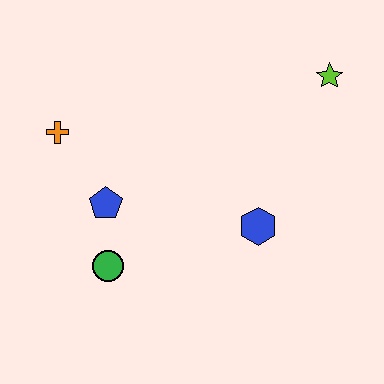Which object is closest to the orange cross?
The blue pentagon is closest to the orange cross.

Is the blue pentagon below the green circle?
No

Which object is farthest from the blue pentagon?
The lime star is farthest from the blue pentagon.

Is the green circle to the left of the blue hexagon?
Yes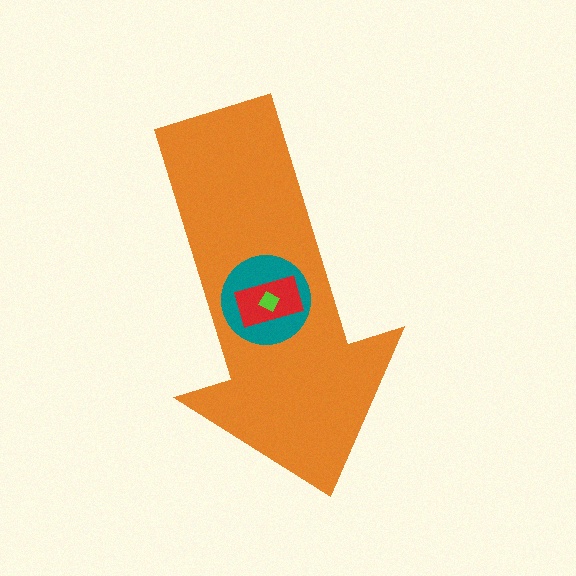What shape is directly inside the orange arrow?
The teal circle.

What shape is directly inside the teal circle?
The red rectangle.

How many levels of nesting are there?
4.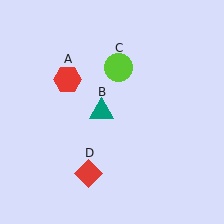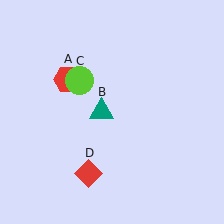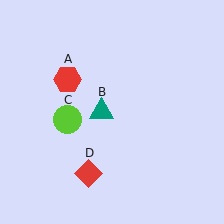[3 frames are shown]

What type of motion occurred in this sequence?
The lime circle (object C) rotated counterclockwise around the center of the scene.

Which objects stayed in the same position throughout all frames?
Red hexagon (object A) and teal triangle (object B) and red diamond (object D) remained stationary.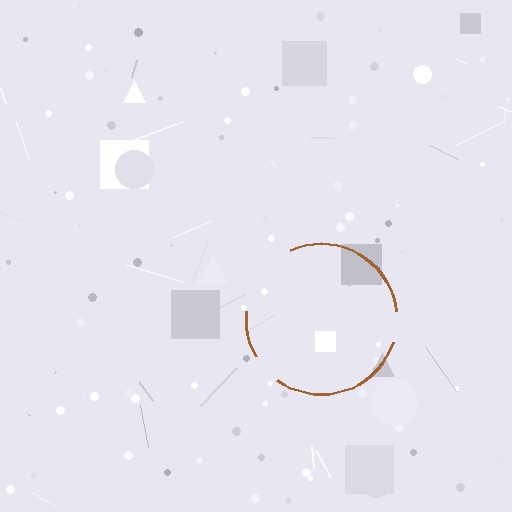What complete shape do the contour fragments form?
The contour fragments form a circle.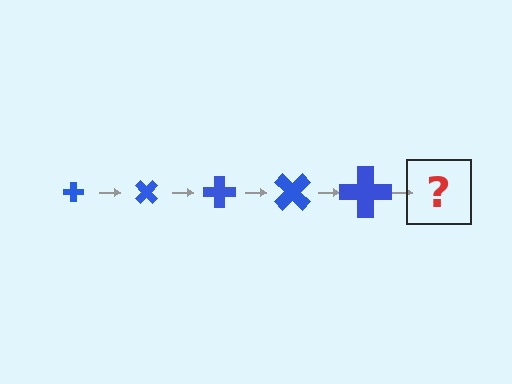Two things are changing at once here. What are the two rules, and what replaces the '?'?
The two rules are that the cross grows larger each step and it rotates 45 degrees each step. The '?' should be a cross, larger than the previous one and rotated 225 degrees from the start.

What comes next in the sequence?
The next element should be a cross, larger than the previous one and rotated 225 degrees from the start.